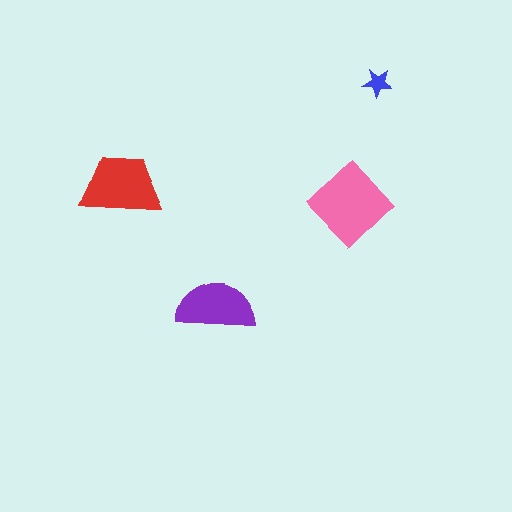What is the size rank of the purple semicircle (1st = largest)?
3rd.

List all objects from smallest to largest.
The blue star, the purple semicircle, the red trapezoid, the pink diamond.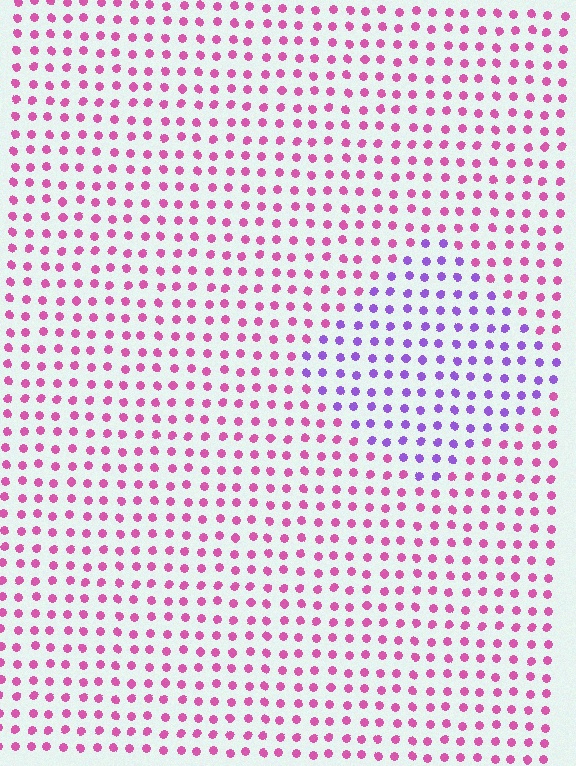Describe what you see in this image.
The image is filled with small pink elements in a uniform arrangement. A diamond-shaped region is visible where the elements are tinted to a slightly different hue, forming a subtle color boundary.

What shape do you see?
I see a diamond.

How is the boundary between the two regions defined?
The boundary is defined purely by a slight shift in hue (about 50 degrees). Spacing, size, and orientation are identical on both sides.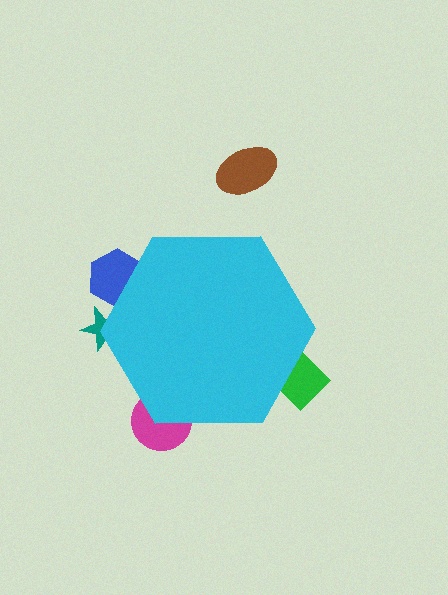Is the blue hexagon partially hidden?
Yes, the blue hexagon is partially hidden behind the cyan hexagon.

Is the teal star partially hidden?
Yes, the teal star is partially hidden behind the cyan hexagon.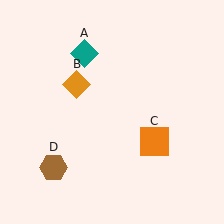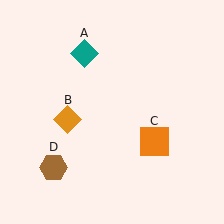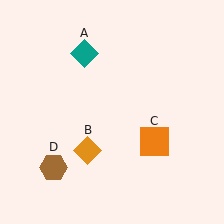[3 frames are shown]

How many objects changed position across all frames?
1 object changed position: orange diamond (object B).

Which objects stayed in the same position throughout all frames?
Teal diamond (object A) and orange square (object C) and brown hexagon (object D) remained stationary.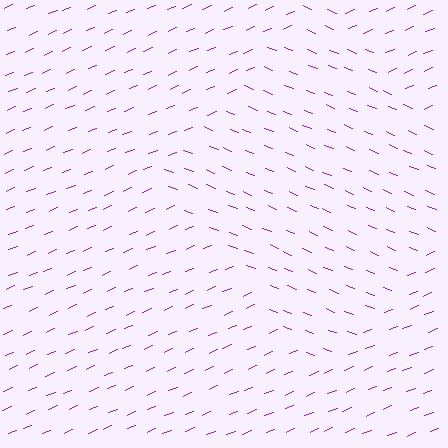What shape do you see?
I see a diamond.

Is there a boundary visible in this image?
Yes, there is a texture boundary formed by a change in line orientation.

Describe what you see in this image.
The image is filled with small purple line segments. A diamond region in the image has lines oriented differently from the surrounding lines, creating a visible texture boundary.